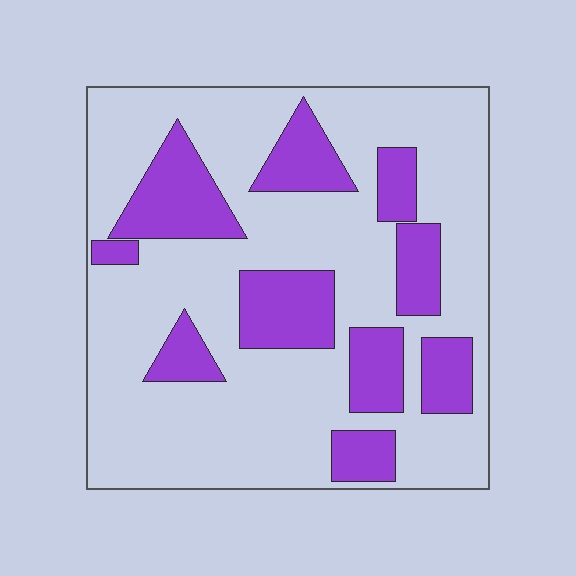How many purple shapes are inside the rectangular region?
10.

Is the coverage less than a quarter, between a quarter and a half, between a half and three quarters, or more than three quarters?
Between a quarter and a half.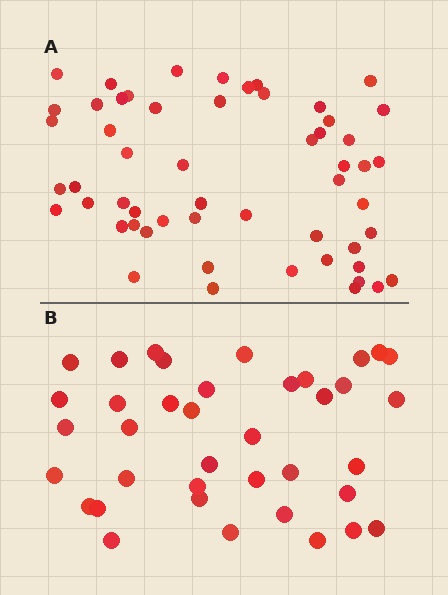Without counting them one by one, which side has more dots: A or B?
Region A (the top region) has more dots.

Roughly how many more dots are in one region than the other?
Region A has approximately 15 more dots than region B.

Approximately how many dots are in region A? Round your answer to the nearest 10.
About 60 dots. (The exact count is 55, which rounds to 60.)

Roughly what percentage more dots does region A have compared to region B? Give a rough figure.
About 45% more.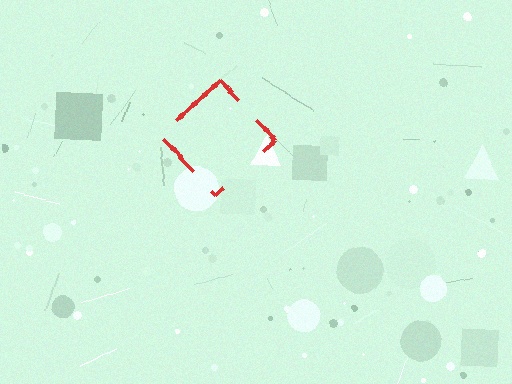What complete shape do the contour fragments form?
The contour fragments form a diamond.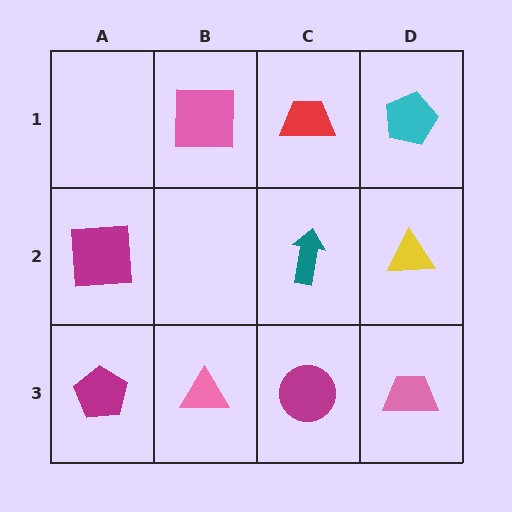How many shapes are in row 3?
4 shapes.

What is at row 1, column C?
A red trapezoid.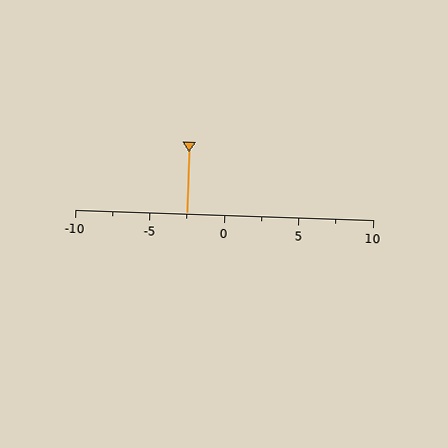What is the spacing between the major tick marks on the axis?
The major ticks are spaced 5 apart.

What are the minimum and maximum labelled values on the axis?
The axis runs from -10 to 10.